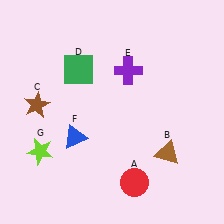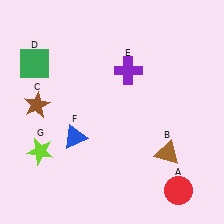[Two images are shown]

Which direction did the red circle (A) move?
The red circle (A) moved right.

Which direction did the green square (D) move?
The green square (D) moved left.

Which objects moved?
The objects that moved are: the red circle (A), the green square (D).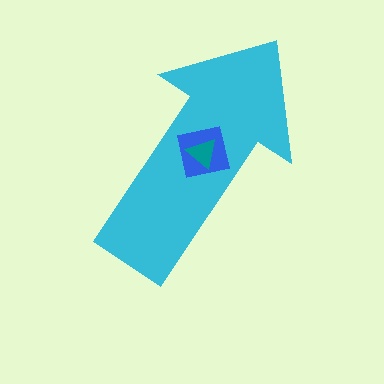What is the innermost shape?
The teal triangle.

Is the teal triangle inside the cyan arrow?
Yes.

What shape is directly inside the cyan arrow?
The blue square.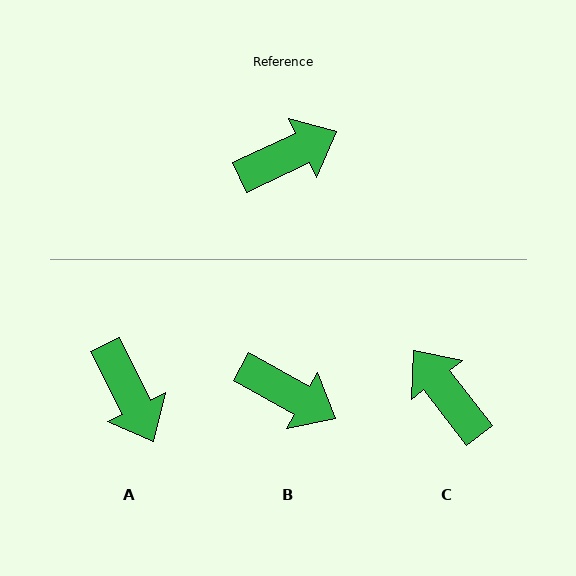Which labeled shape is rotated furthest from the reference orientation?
C, about 103 degrees away.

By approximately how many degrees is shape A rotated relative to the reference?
Approximately 89 degrees clockwise.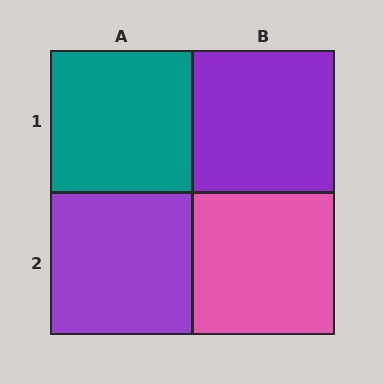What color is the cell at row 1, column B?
Purple.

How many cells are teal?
1 cell is teal.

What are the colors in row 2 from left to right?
Purple, pink.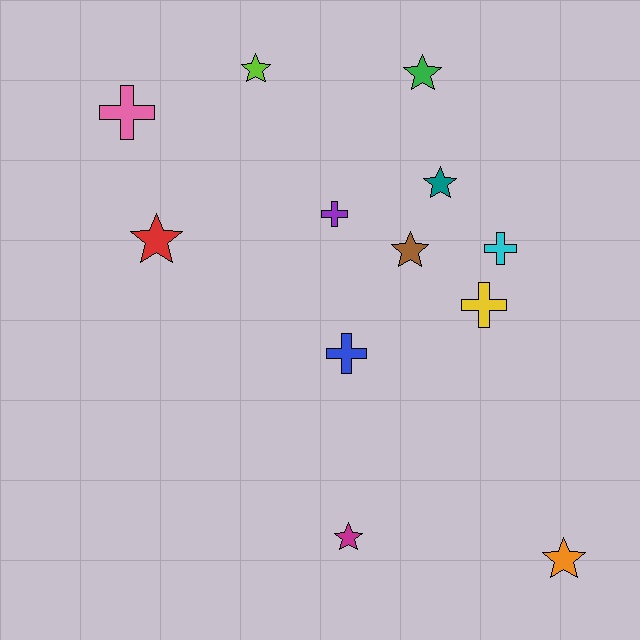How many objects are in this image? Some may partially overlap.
There are 12 objects.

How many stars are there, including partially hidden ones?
There are 7 stars.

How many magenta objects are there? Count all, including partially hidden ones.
There is 1 magenta object.